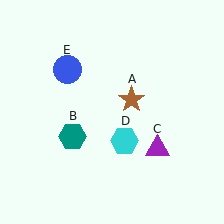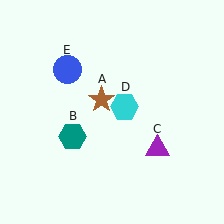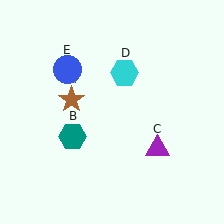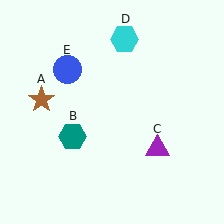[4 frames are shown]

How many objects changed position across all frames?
2 objects changed position: brown star (object A), cyan hexagon (object D).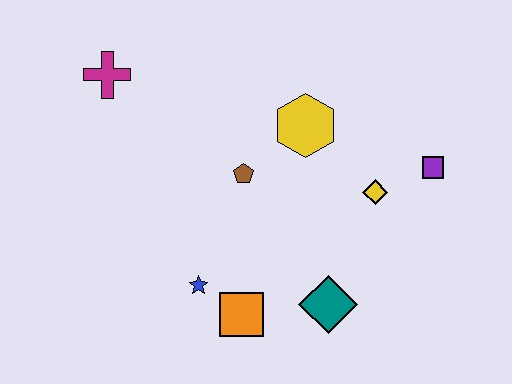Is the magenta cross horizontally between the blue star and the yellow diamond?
No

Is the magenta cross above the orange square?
Yes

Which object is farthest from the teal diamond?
The magenta cross is farthest from the teal diamond.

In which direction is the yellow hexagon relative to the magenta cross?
The yellow hexagon is to the right of the magenta cross.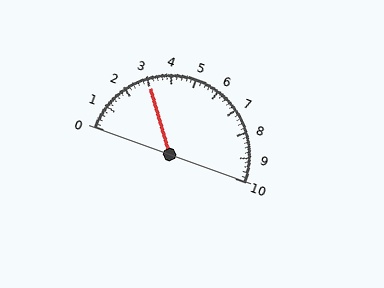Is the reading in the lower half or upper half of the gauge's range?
The reading is in the lower half of the range (0 to 10).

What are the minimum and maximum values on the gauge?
The gauge ranges from 0 to 10.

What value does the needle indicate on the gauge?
The needle indicates approximately 3.0.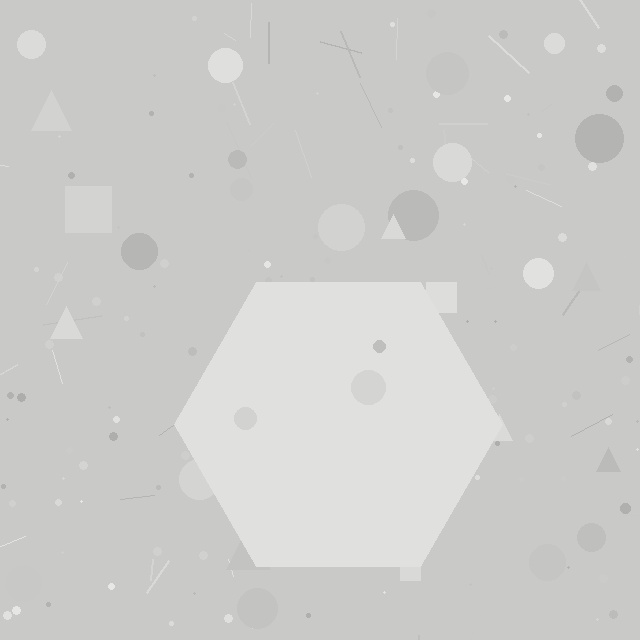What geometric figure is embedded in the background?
A hexagon is embedded in the background.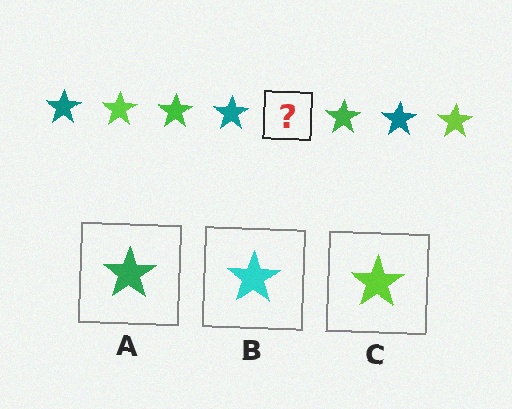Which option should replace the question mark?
Option C.